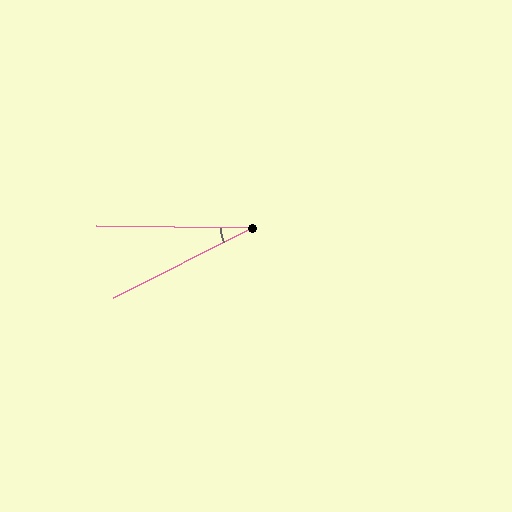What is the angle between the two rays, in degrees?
Approximately 28 degrees.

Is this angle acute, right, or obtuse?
It is acute.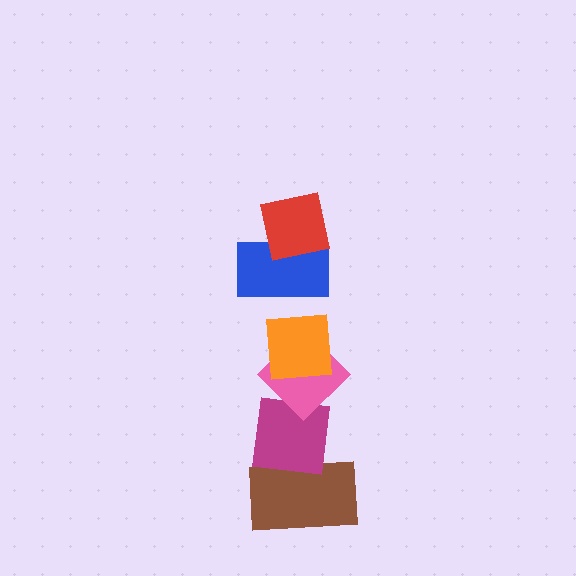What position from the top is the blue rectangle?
The blue rectangle is 2nd from the top.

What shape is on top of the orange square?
The blue rectangle is on top of the orange square.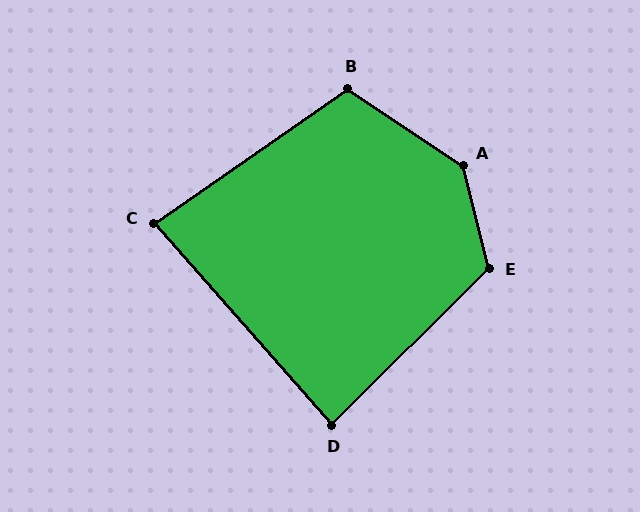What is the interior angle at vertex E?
Approximately 121 degrees (obtuse).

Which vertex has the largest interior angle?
A, at approximately 138 degrees.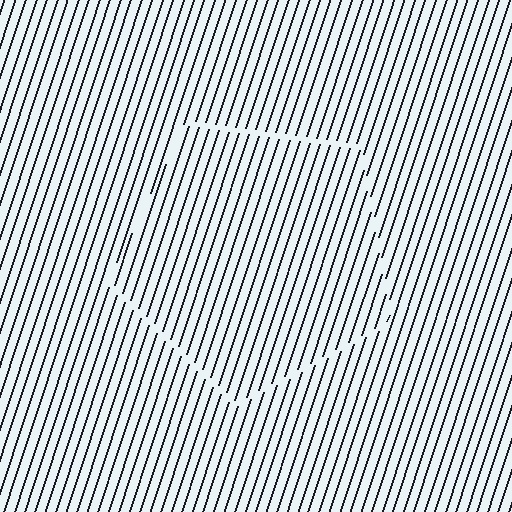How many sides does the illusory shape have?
5 sides — the line-ends trace a pentagon.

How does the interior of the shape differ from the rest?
The interior of the shape contains the same grating, shifted by half a period — the contour is defined by the phase discontinuity where line-ends from the inner and outer gratings abut.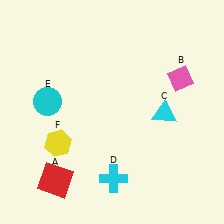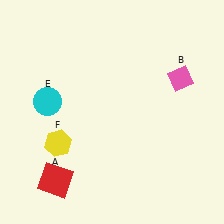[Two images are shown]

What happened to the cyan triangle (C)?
The cyan triangle (C) was removed in Image 2. It was in the bottom-right area of Image 1.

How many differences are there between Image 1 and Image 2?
There are 2 differences between the two images.